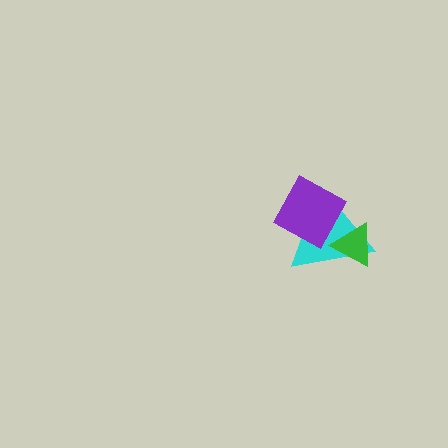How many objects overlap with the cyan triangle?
2 objects overlap with the cyan triangle.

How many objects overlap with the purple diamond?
2 objects overlap with the purple diamond.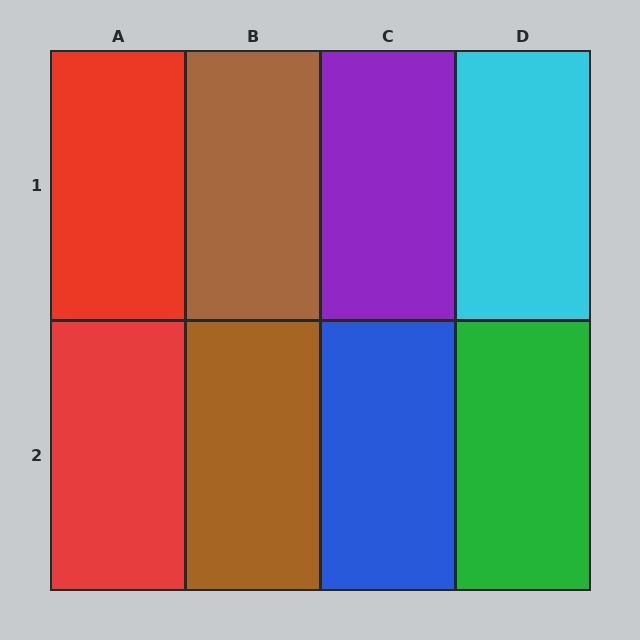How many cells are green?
1 cell is green.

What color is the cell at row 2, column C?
Blue.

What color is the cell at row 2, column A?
Red.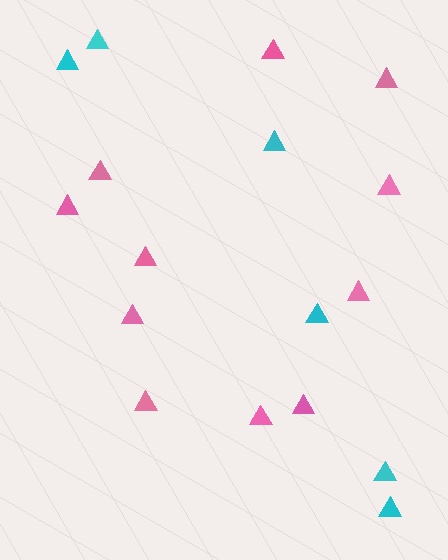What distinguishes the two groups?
There are 2 groups: one group of cyan triangles (6) and one group of pink triangles (11).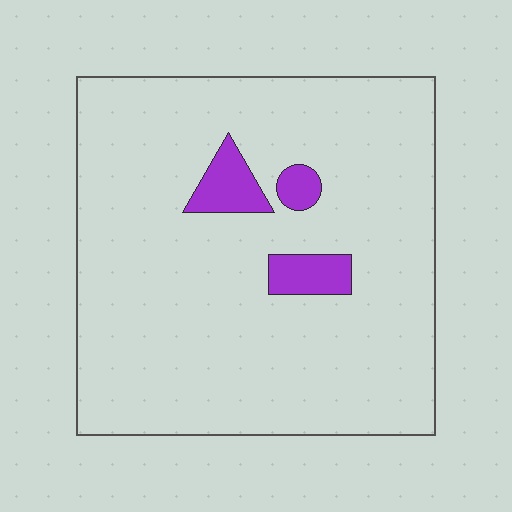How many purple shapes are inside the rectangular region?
3.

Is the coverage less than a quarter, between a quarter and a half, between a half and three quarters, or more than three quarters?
Less than a quarter.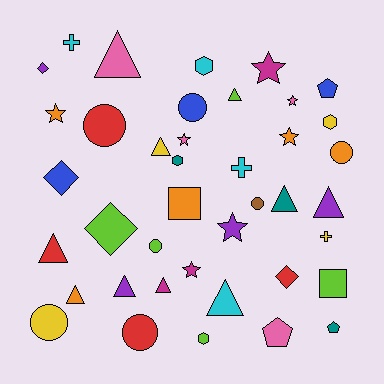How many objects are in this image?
There are 40 objects.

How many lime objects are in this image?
There are 5 lime objects.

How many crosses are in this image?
There are 3 crosses.